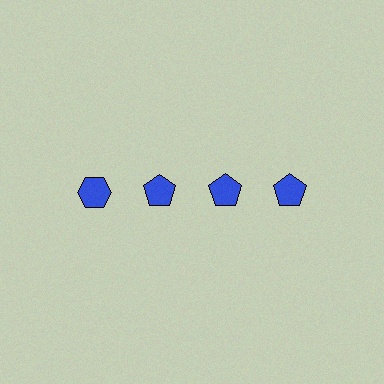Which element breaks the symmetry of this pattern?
The blue hexagon in the top row, leftmost column breaks the symmetry. All other shapes are blue pentagons.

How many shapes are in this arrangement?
There are 4 shapes arranged in a grid pattern.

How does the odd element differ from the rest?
It has a different shape: hexagon instead of pentagon.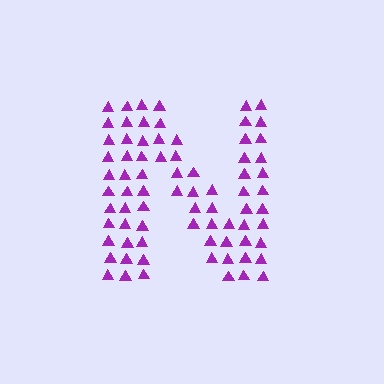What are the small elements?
The small elements are triangles.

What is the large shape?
The large shape is the letter N.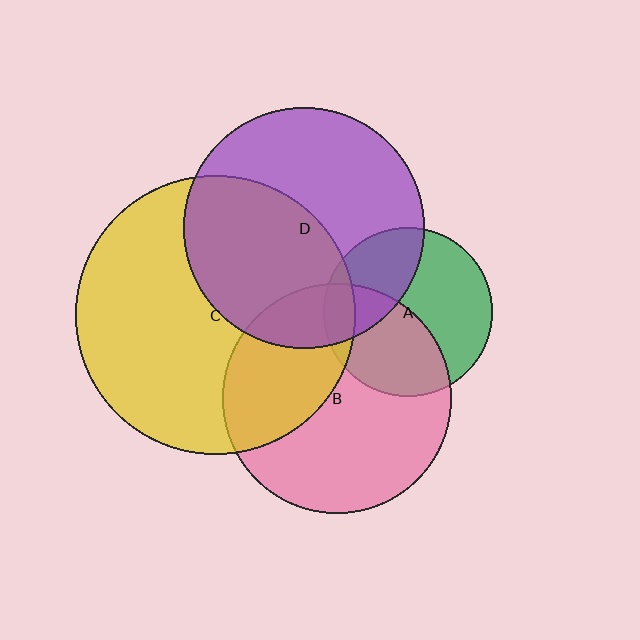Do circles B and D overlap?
Yes.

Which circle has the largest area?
Circle C (yellow).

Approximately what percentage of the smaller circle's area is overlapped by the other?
Approximately 15%.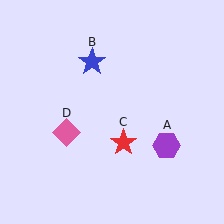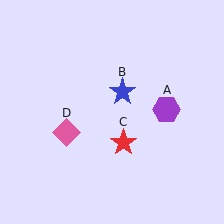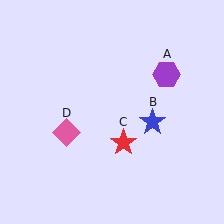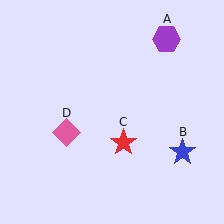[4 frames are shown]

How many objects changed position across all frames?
2 objects changed position: purple hexagon (object A), blue star (object B).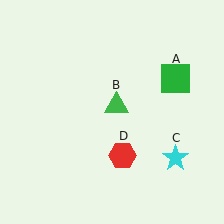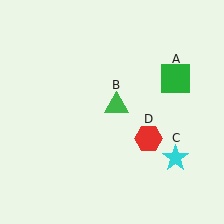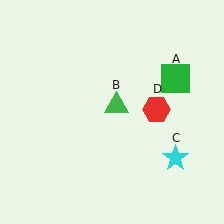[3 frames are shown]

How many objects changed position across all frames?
1 object changed position: red hexagon (object D).